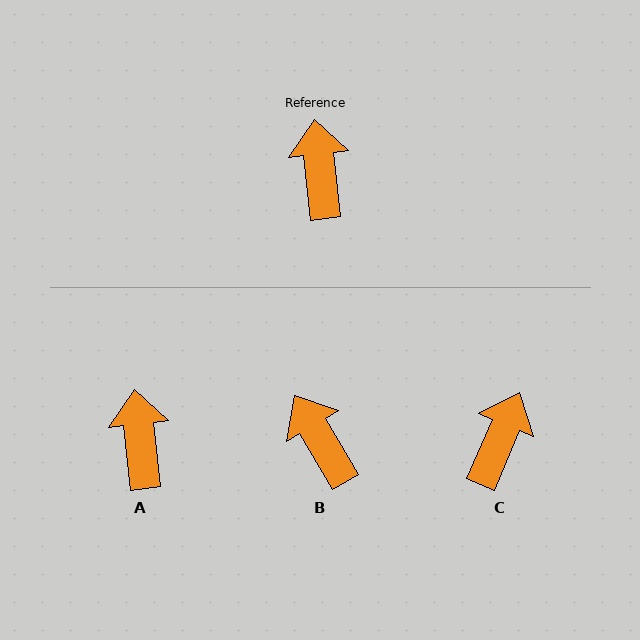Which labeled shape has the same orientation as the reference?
A.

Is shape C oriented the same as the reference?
No, it is off by about 30 degrees.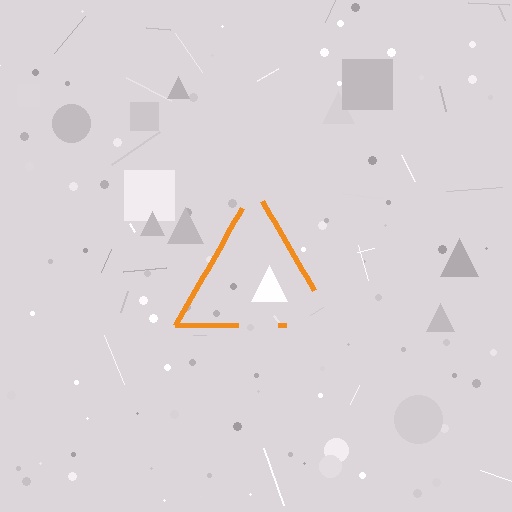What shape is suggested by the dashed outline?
The dashed outline suggests a triangle.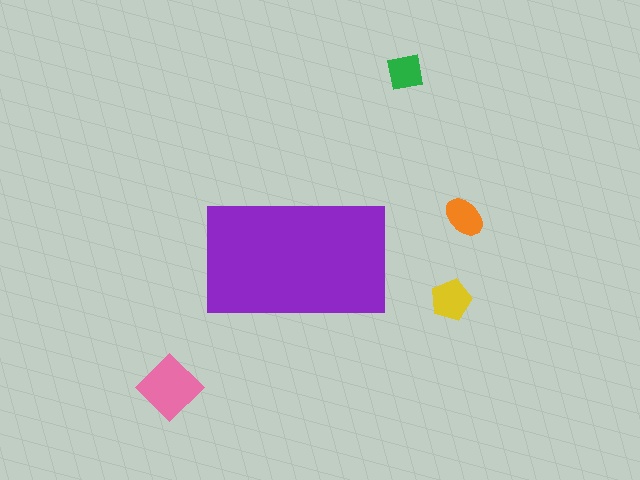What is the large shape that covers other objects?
A purple rectangle.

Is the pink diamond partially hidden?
No, the pink diamond is fully visible.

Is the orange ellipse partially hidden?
No, the orange ellipse is fully visible.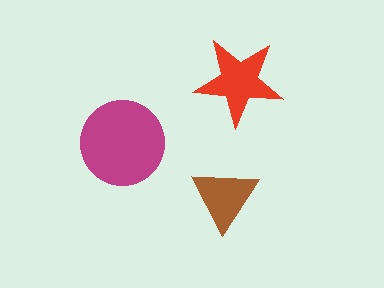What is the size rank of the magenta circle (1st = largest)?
1st.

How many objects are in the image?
There are 3 objects in the image.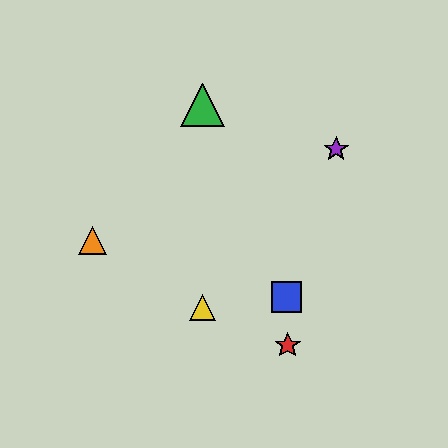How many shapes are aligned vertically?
2 shapes (the green triangle, the yellow triangle) are aligned vertically.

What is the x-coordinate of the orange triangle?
The orange triangle is at x≈93.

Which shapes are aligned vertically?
The green triangle, the yellow triangle are aligned vertically.